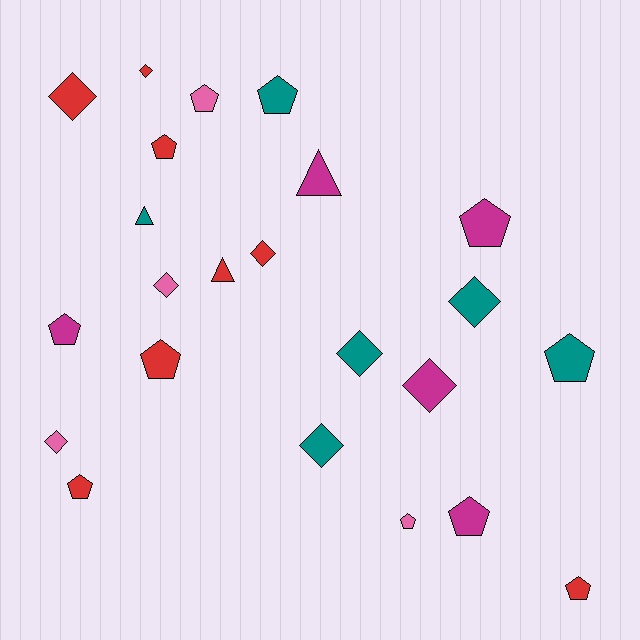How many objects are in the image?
There are 23 objects.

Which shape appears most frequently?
Pentagon, with 11 objects.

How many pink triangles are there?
There are no pink triangles.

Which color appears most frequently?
Red, with 8 objects.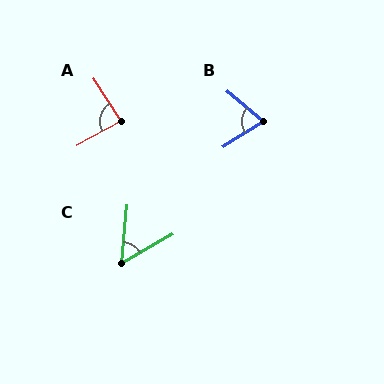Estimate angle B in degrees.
Approximately 72 degrees.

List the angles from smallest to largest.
C (55°), B (72°), A (85°).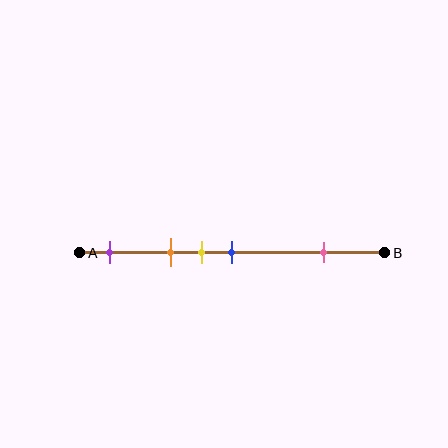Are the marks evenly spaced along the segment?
No, the marks are not evenly spaced.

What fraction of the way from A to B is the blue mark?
The blue mark is approximately 50% (0.5) of the way from A to B.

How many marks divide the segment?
There are 5 marks dividing the segment.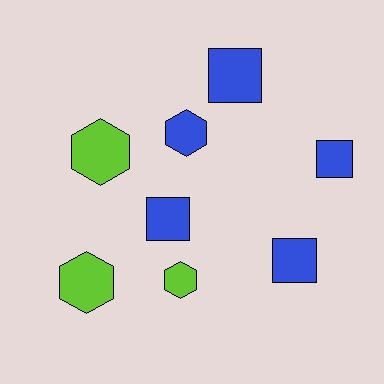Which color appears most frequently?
Blue, with 5 objects.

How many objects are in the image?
There are 8 objects.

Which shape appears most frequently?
Square, with 4 objects.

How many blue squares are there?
There are 4 blue squares.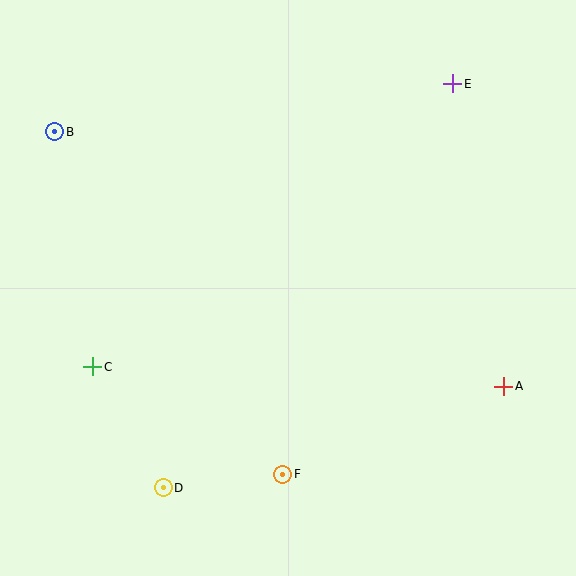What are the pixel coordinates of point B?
Point B is at (55, 132).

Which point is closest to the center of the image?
Point F at (283, 474) is closest to the center.